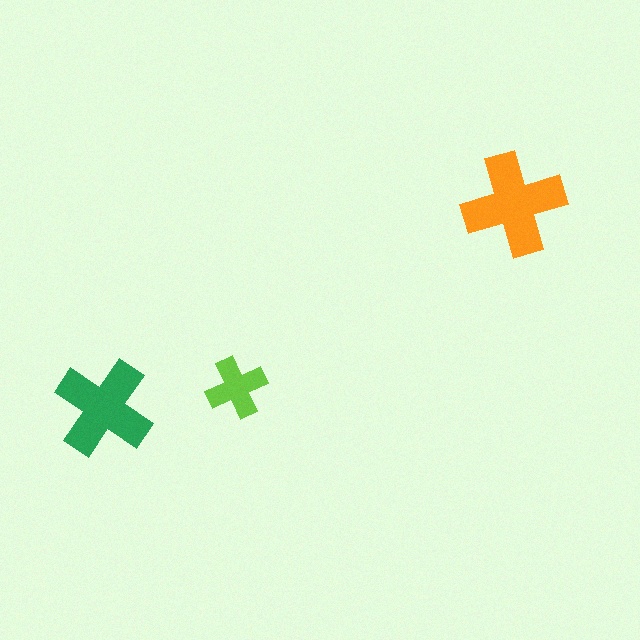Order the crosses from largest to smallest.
the orange one, the green one, the lime one.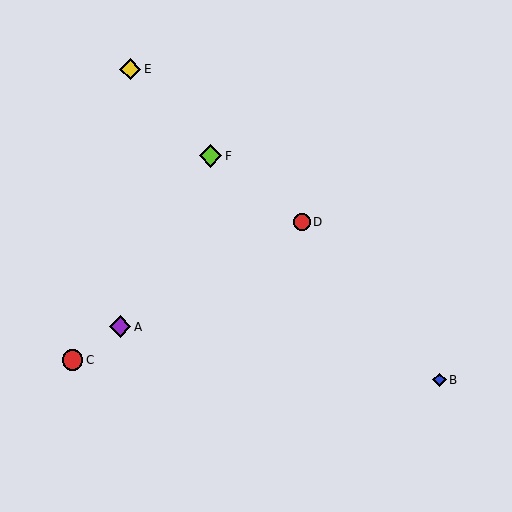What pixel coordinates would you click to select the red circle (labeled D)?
Click at (302, 222) to select the red circle D.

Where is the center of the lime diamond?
The center of the lime diamond is at (211, 156).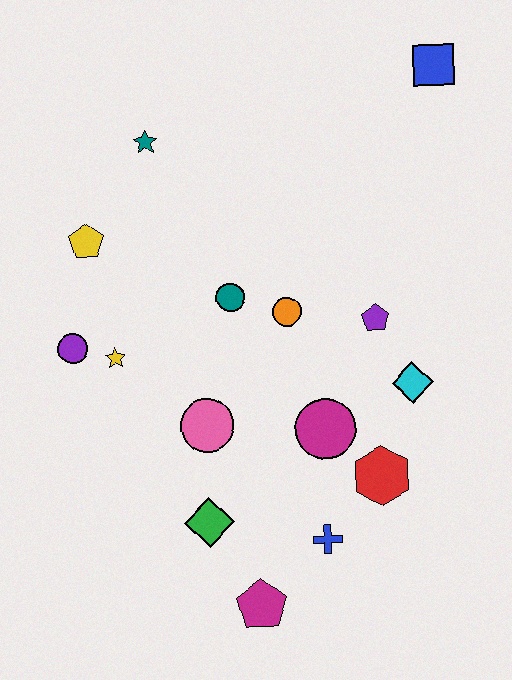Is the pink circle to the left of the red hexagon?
Yes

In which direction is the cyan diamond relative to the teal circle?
The cyan diamond is to the right of the teal circle.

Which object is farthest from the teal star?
The magenta pentagon is farthest from the teal star.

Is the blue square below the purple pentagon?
No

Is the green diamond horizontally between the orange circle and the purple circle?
Yes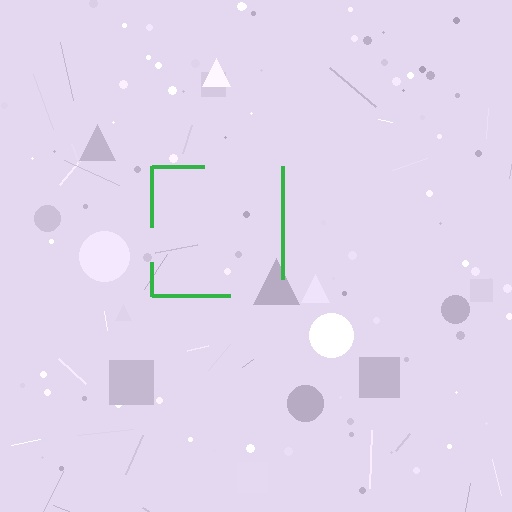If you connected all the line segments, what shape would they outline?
They would outline a square.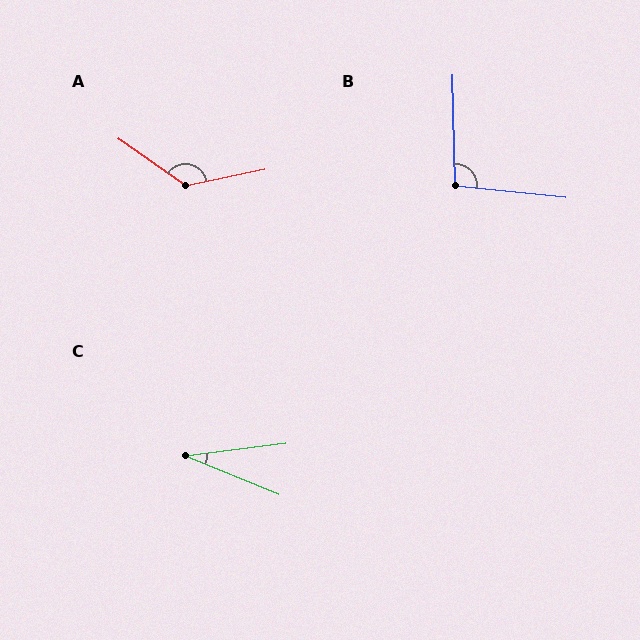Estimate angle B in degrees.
Approximately 98 degrees.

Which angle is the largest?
A, at approximately 133 degrees.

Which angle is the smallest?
C, at approximately 29 degrees.